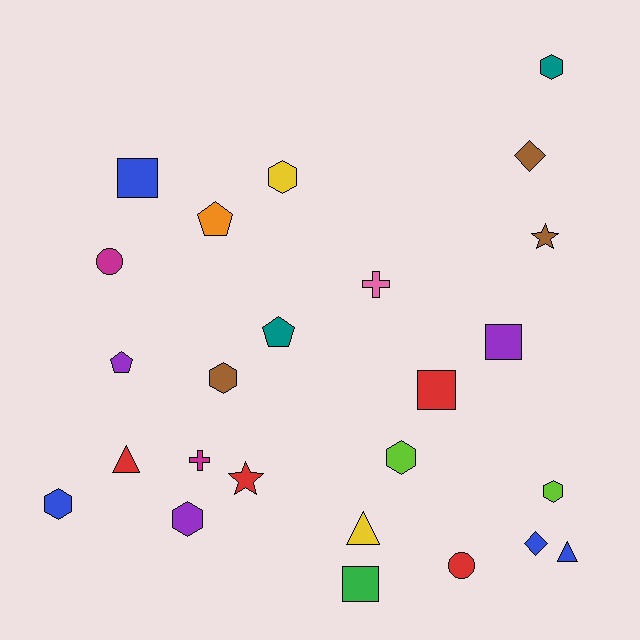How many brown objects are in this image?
There are 3 brown objects.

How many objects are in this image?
There are 25 objects.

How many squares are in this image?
There are 4 squares.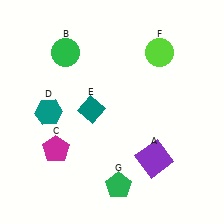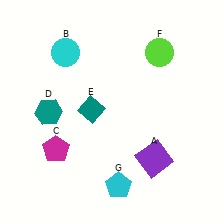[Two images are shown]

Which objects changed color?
B changed from green to cyan. G changed from green to cyan.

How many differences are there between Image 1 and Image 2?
There are 2 differences between the two images.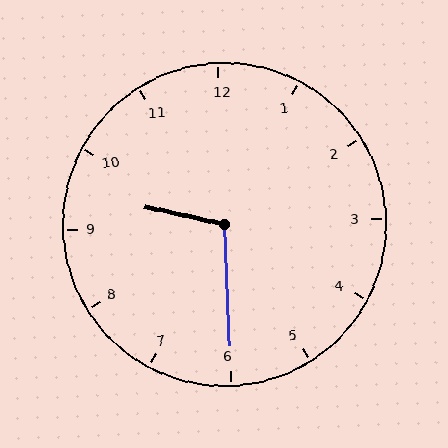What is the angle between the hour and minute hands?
Approximately 105 degrees.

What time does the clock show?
9:30.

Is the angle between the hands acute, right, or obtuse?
It is obtuse.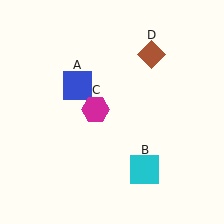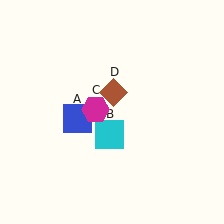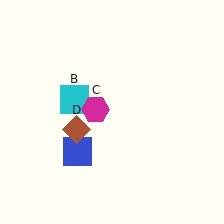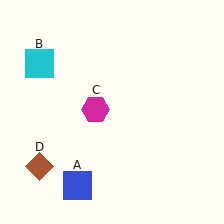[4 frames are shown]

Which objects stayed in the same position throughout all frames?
Magenta hexagon (object C) remained stationary.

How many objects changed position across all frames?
3 objects changed position: blue square (object A), cyan square (object B), brown diamond (object D).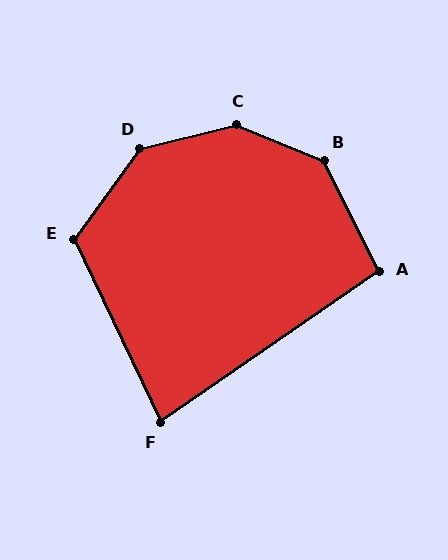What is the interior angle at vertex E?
Approximately 118 degrees (obtuse).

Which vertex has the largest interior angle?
C, at approximately 144 degrees.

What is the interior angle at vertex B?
Approximately 139 degrees (obtuse).